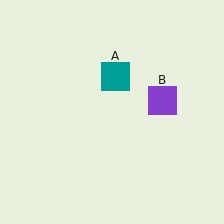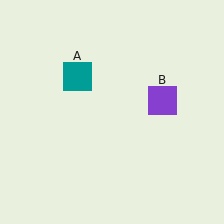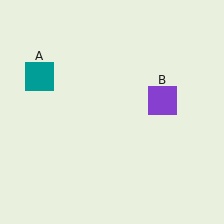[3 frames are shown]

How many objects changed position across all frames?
1 object changed position: teal square (object A).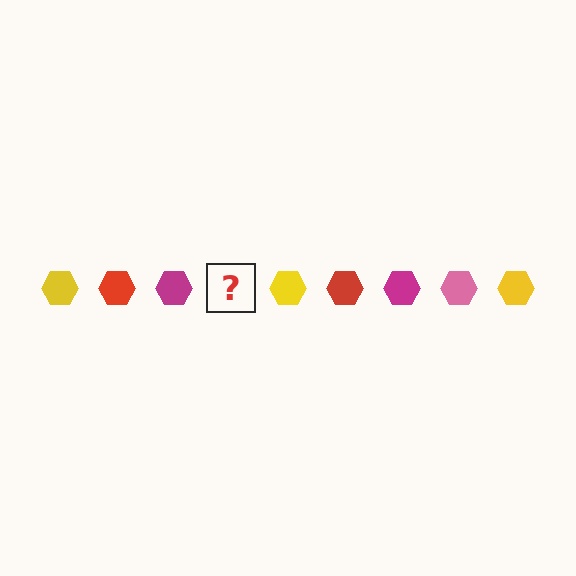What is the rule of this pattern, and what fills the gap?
The rule is that the pattern cycles through yellow, red, magenta, pink hexagons. The gap should be filled with a pink hexagon.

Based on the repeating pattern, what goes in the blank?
The blank should be a pink hexagon.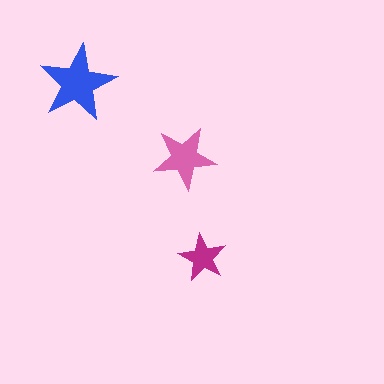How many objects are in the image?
There are 3 objects in the image.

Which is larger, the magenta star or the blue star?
The blue one.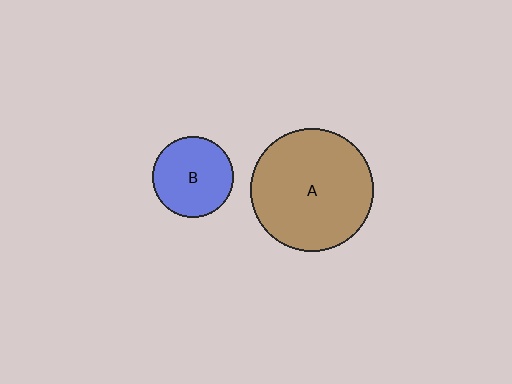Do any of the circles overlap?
No, none of the circles overlap.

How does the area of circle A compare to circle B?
Approximately 2.3 times.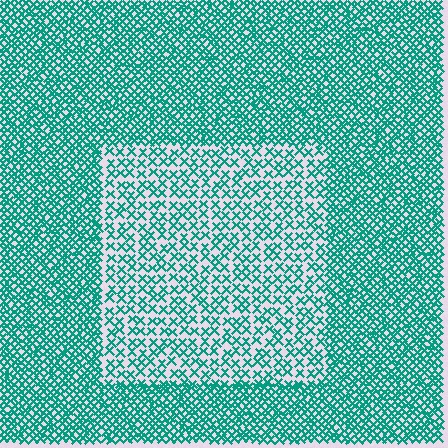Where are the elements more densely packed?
The elements are more densely packed outside the rectangle boundary.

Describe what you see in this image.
The image contains small teal elements arranged at two different densities. A rectangle-shaped region is visible where the elements are less densely packed than the surrounding area.